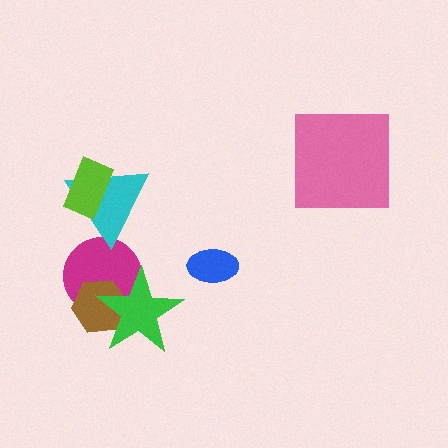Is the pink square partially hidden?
No, no other shape covers it.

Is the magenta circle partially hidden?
Yes, it is partially covered by another shape.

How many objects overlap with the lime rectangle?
1 object overlaps with the lime rectangle.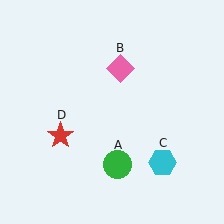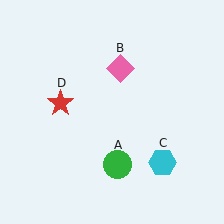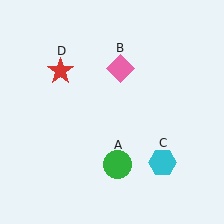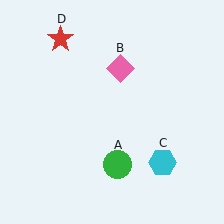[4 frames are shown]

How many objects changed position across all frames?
1 object changed position: red star (object D).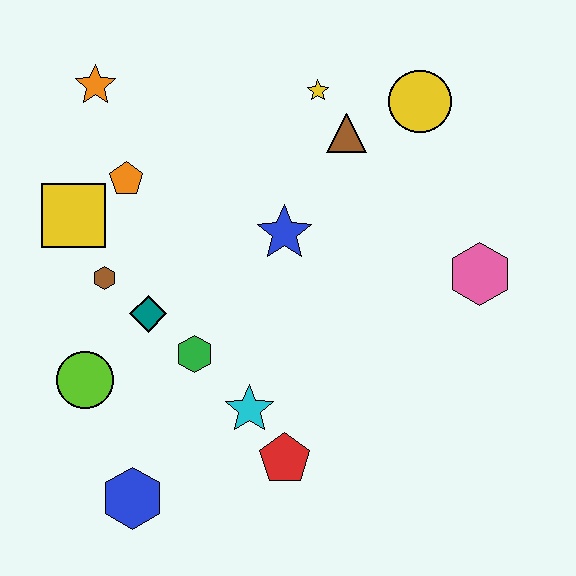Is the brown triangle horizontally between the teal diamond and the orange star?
No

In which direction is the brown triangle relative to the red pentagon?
The brown triangle is above the red pentagon.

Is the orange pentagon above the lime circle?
Yes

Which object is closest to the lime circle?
The teal diamond is closest to the lime circle.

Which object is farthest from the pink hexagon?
The orange star is farthest from the pink hexagon.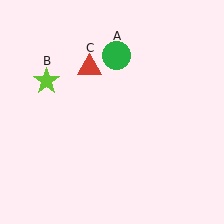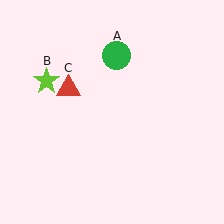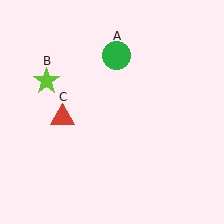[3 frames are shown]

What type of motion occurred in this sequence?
The red triangle (object C) rotated counterclockwise around the center of the scene.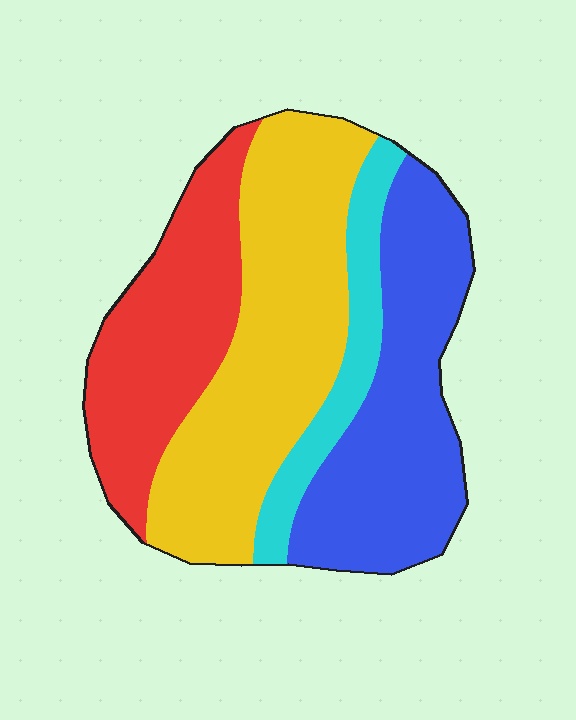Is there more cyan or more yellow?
Yellow.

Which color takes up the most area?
Yellow, at roughly 35%.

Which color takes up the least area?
Cyan, at roughly 10%.